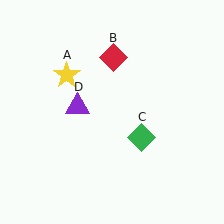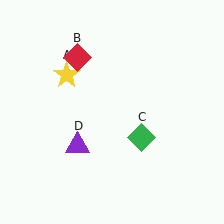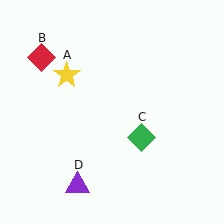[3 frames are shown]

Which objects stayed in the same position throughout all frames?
Yellow star (object A) and green diamond (object C) remained stationary.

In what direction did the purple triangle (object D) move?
The purple triangle (object D) moved down.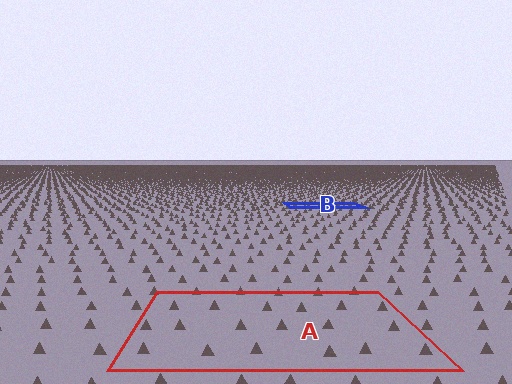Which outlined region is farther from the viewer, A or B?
Region B is farther from the viewer — the texture elements inside it appear smaller and more densely packed.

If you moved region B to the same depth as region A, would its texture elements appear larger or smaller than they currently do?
They would appear larger. At a closer depth, the same texture elements are projected at a bigger on-screen size.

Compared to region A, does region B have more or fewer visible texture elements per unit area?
Region B has more texture elements per unit area — they are packed more densely because it is farther away.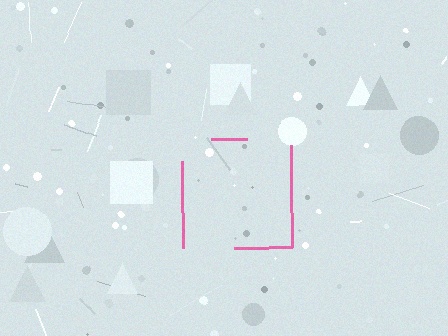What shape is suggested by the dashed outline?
The dashed outline suggests a square.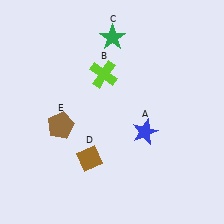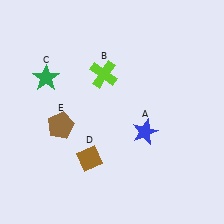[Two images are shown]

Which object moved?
The green star (C) moved left.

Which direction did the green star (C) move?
The green star (C) moved left.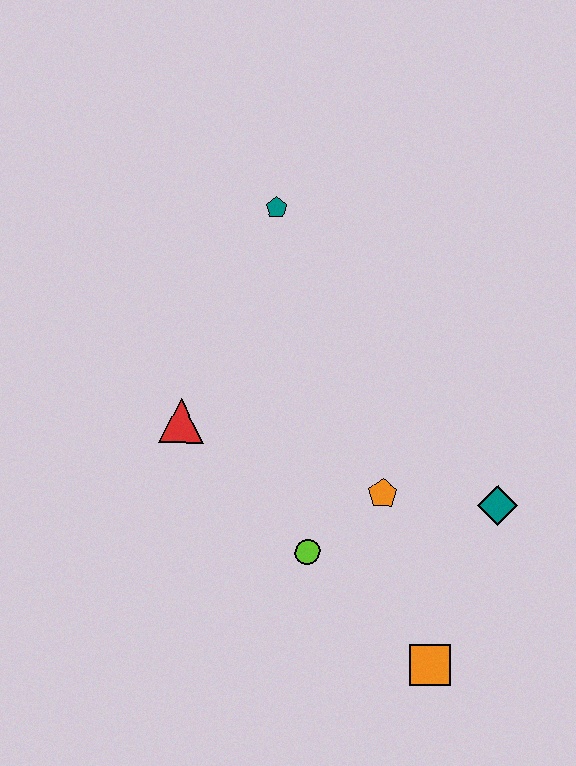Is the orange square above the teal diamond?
No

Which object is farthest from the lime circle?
The teal pentagon is farthest from the lime circle.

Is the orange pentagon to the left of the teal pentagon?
No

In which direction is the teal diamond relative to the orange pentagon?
The teal diamond is to the right of the orange pentagon.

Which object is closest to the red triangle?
The lime circle is closest to the red triangle.